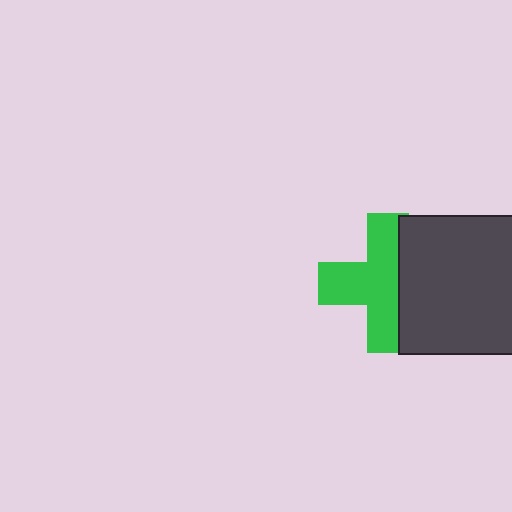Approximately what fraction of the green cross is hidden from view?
Roughly 37% of the green cross is hidden behind the dark gray square.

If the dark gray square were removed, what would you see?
You would see the complete green cross.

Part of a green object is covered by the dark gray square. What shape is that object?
It is a cross.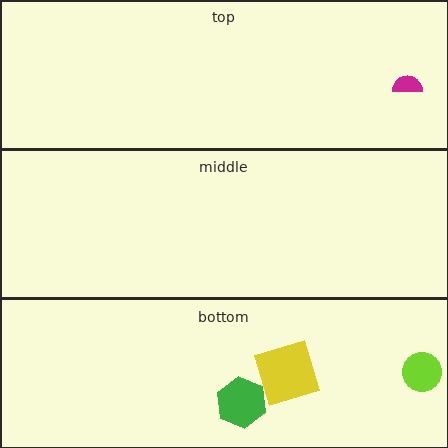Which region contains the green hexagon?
The bottom region.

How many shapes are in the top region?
1.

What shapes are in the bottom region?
The green hexagon, the yellow square, the lime circle.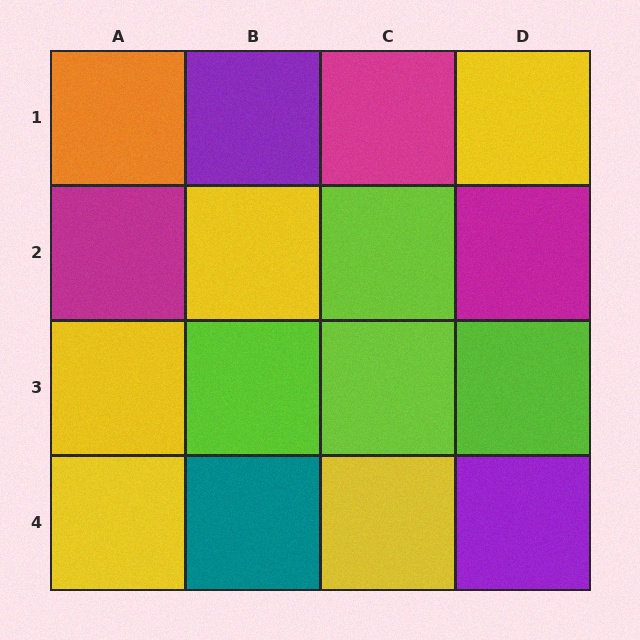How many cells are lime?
4 cells are lime.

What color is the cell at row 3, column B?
Lime.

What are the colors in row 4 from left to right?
Yellow, teal, yellow, purple.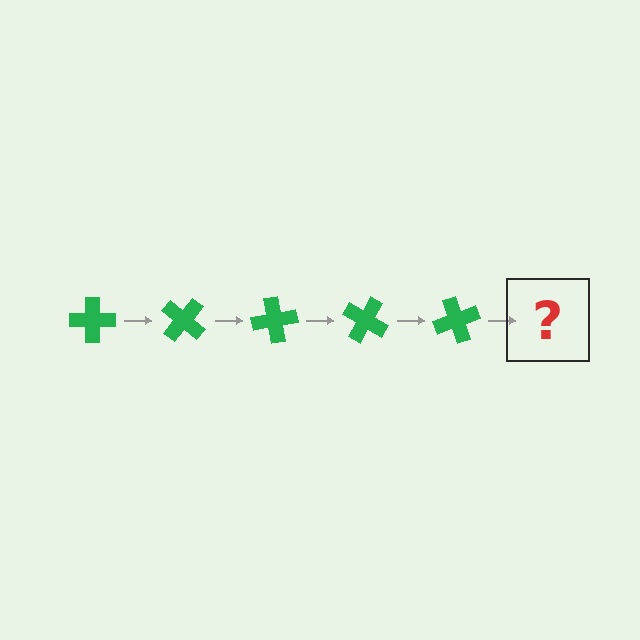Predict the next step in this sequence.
The next step is a green cross rotated 200 degrees.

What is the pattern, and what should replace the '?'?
The pattern is that the cross rotates 40 degrees each step. The '?' should be a green cross rotated 200 degrees.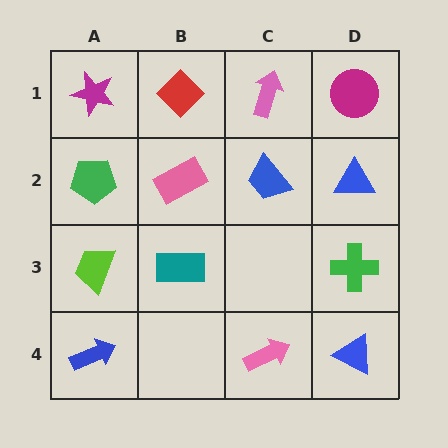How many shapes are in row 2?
4 shapes.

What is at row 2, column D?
A blue triangle.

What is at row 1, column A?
A magenta star.